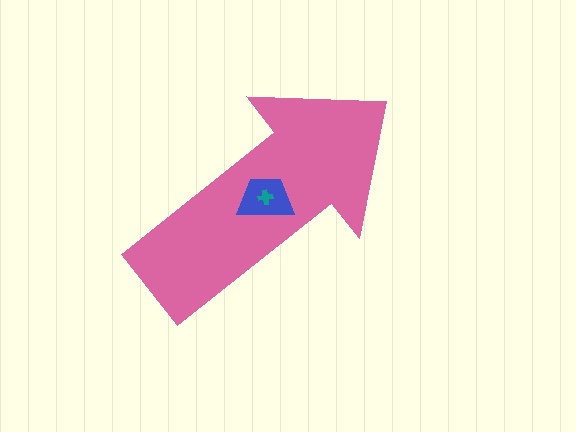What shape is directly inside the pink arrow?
The blue trapezoid.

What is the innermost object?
The teal cross.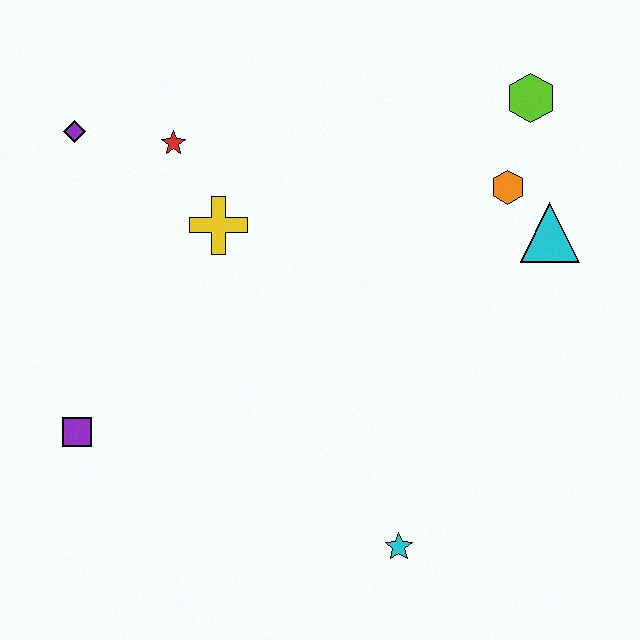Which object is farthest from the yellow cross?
The cyan star is farthest from the yellow cross.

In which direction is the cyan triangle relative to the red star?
The cyan triangle is to the right of the red star.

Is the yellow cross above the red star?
No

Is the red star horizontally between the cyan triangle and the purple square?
Yes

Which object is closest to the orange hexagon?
The cyan triangle is closest to the orange hexagon.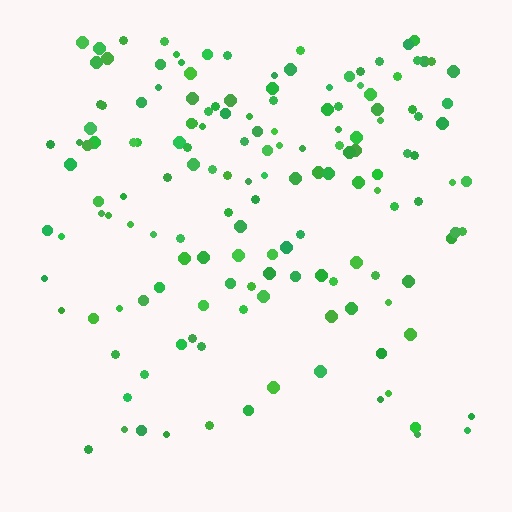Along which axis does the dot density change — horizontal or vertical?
Vertical.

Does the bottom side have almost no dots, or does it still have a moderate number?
Still a moderate number, just noticeably fewer than the top.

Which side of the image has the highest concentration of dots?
The top.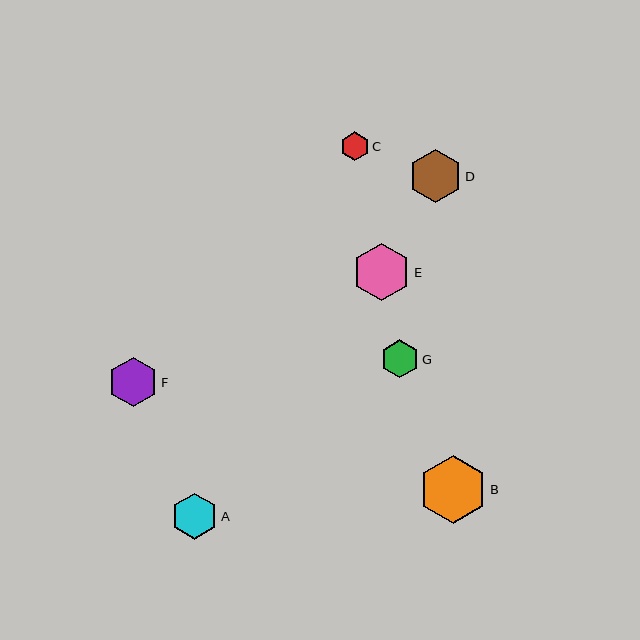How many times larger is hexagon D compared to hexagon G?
Hexagon D is approximately 1.4 times the size of hexagon G.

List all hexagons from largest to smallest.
From largest to smallest: B, E, D, F, A, G, C.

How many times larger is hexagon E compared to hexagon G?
Hexagon E is approximately 1.5 times the size of hexagon G.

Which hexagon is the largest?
Hexagon B is the largest with a size of approximately 68 pixels.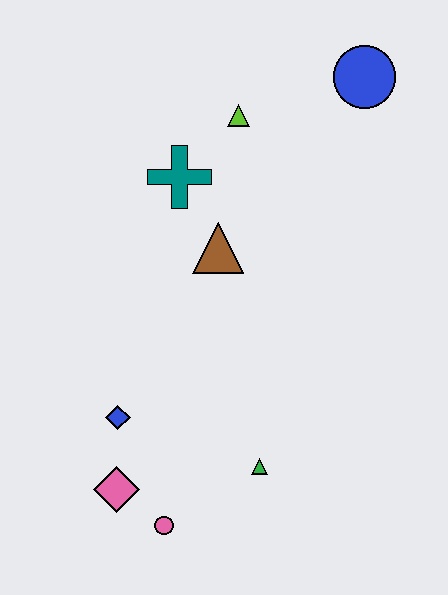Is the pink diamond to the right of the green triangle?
No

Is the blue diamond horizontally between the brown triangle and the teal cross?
No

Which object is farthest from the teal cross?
The pink circle is farthest from the teal cross.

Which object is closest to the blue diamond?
The pink diamond is closest to the blue diamond.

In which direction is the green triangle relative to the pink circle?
The green triangle is to the right of the pink circle.